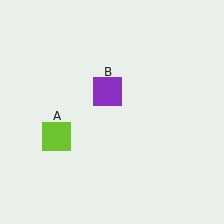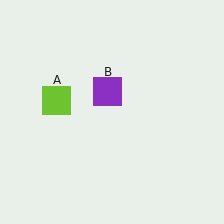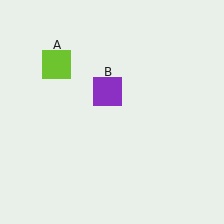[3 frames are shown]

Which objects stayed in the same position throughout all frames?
Purple square (object B) remained stationary.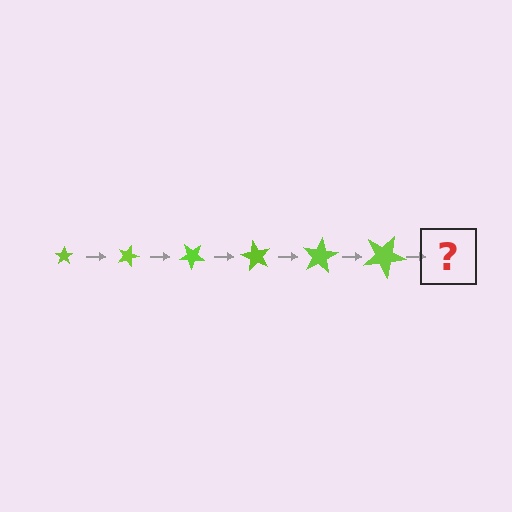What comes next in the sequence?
The next element should be a star, larger than the previous one and rotated 120 degrees from the start.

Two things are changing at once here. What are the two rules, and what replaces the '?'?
The two rules are that the star grows larger each step and it rotates 20 degrees each step. The '?' should be a star, larger than the previous one and rotated 120 degrees from the start.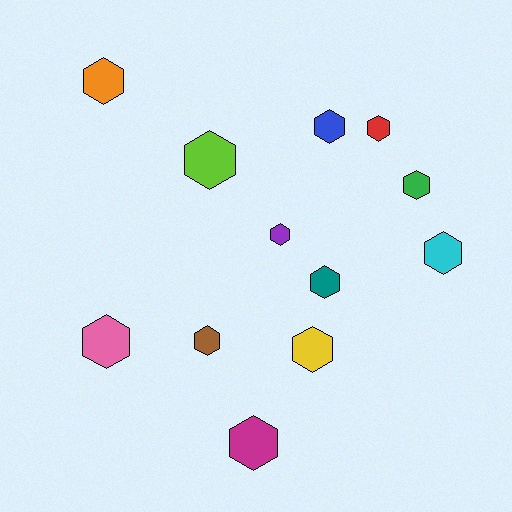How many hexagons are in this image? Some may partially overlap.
There are 12 hexagons.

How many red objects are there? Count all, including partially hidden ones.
There is 1 red object.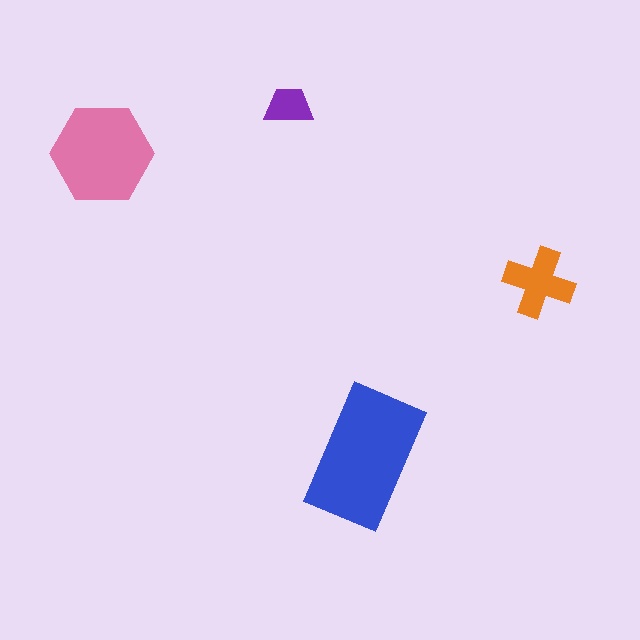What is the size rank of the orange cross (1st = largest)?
3rd.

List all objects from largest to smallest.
The blue rectangle, the pink hexagon, the orange cross, the purple trapezoid.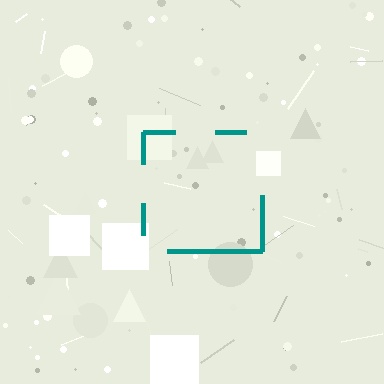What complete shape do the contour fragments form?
The contour fragments form a square.